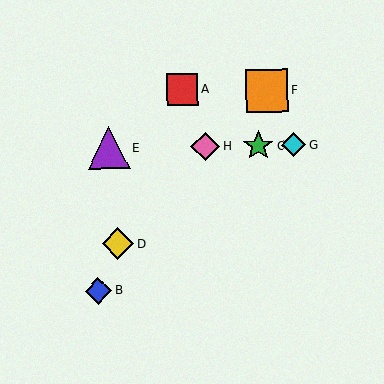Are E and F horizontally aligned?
No, E is at y≈148 and F is at y≈91.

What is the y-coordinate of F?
Object F is at y≈91.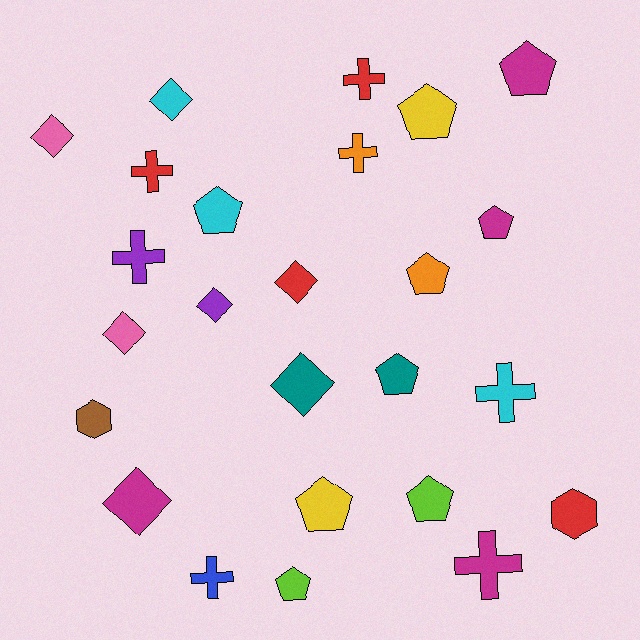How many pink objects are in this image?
There are 2 pink objects.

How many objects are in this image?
There are 25 objects.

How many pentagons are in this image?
There are 9 pentagons.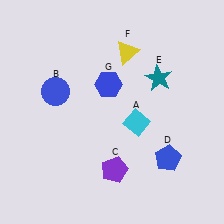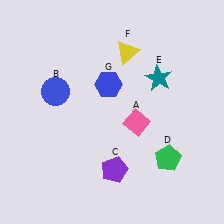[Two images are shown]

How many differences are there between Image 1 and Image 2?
There are 2 differences between the two images.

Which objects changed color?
A changed from cyan to pink. D changed from blue to green.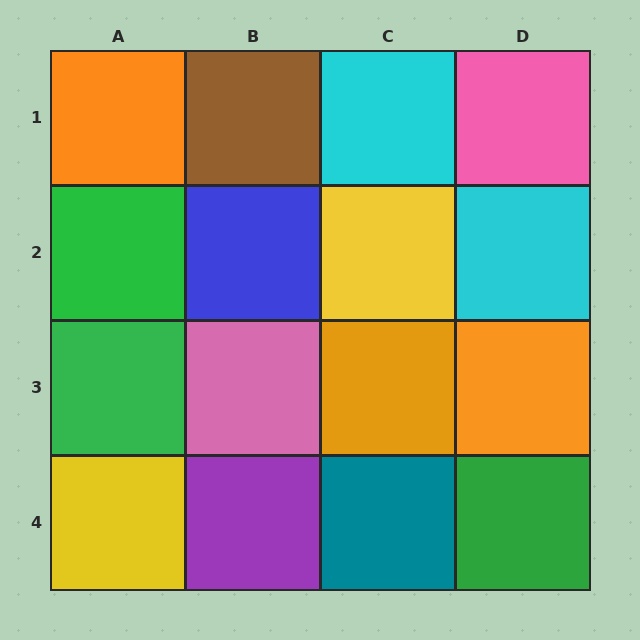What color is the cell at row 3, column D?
Orange.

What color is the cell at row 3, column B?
Pink.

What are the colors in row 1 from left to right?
Orange, brown, cyan, pink.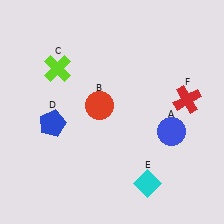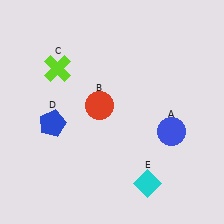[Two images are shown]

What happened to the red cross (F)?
The red cross (F) was removed in Image 2. It was in the top-right area of Image 1.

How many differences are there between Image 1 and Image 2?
There is 1 difference between the two images.